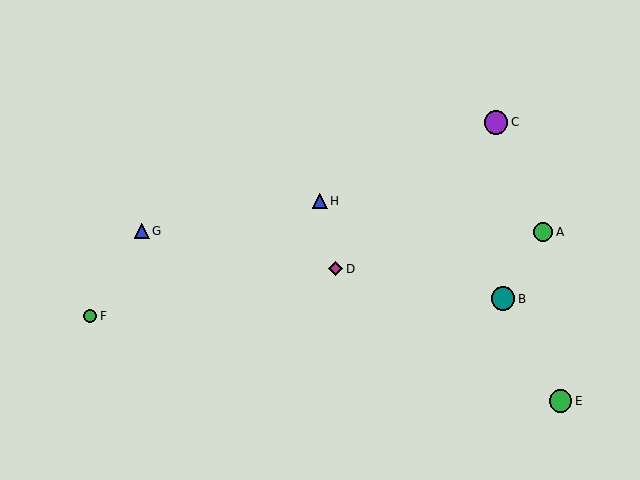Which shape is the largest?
The teal circle (labeled B) is the largest.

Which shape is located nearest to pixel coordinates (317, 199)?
The blue triangle (labeled H) at (320, 201) is nearest to that location.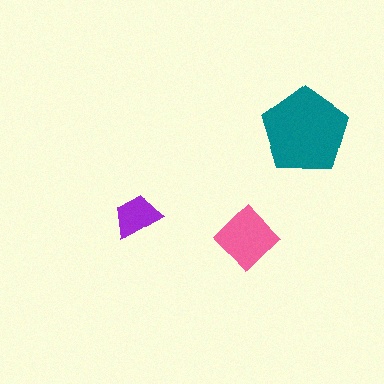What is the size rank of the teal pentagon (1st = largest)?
1st.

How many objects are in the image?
There are 3 objects in the image.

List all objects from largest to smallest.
The teal pentagon, the pink diamond, the purple trapezoid.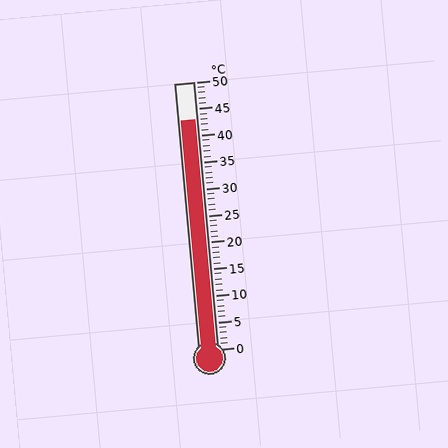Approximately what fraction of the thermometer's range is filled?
The thermometer is filled to approximately 85% of its range.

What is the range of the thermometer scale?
The thermometer scale ranges from 0°C to 50°C.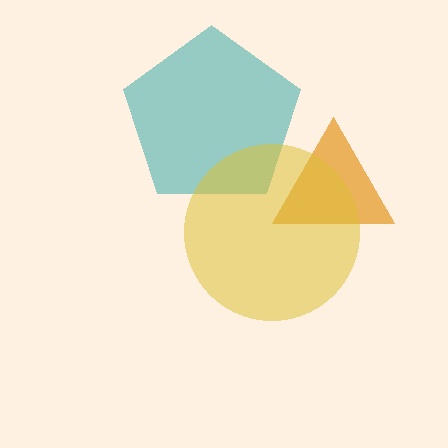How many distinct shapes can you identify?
There are 3 distinct shapes: an orange triangle, a teal pentagon, a yellow circle.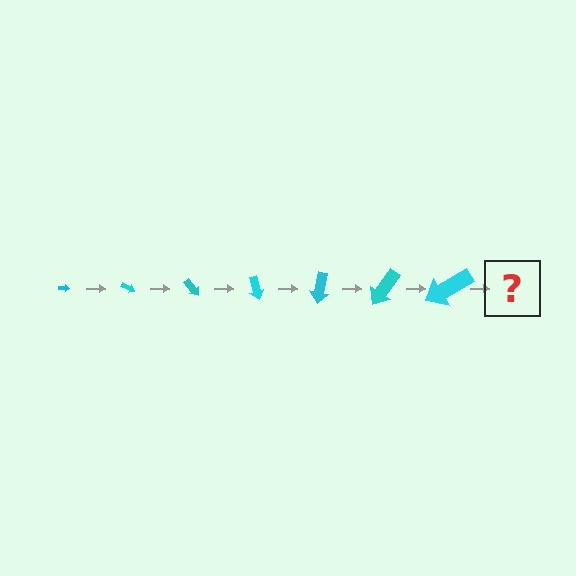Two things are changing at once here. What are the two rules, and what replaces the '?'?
The two rules are that the arrow grows larger each step and it rotates 25 degrees each step. The '?' should be an arrow, larger than the previous one and rotated 175 degrees from the start.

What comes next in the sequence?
The next element should be an arrow, larger than the previous one and rotated 175 degrees from the start.